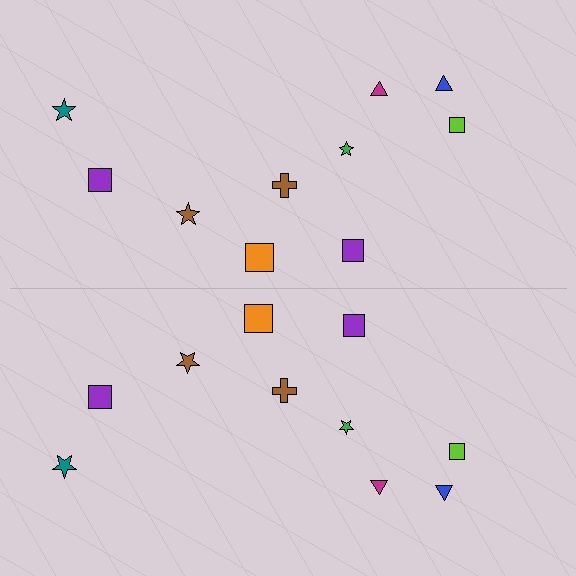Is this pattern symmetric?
Yes, this pattern has bilateral (reflection) symmetry.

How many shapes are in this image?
There are 20 shapes in this image.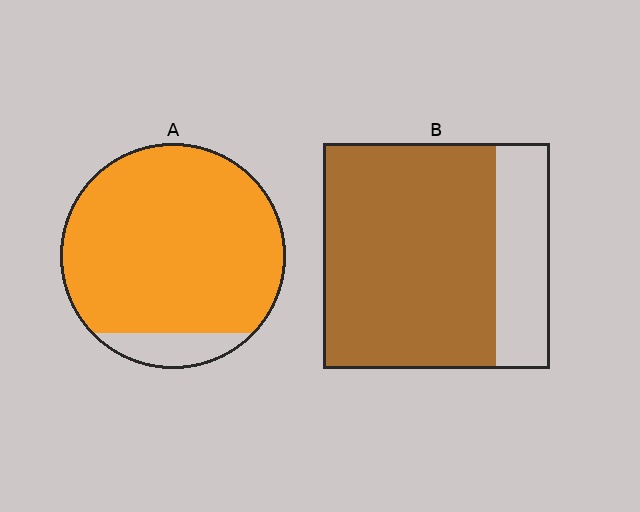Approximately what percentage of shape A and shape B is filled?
A is approximately 90% and B is approximately 75%.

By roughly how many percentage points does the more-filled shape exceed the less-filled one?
By roughly 15 percentage points (A over B).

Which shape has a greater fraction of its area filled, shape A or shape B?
Shape A.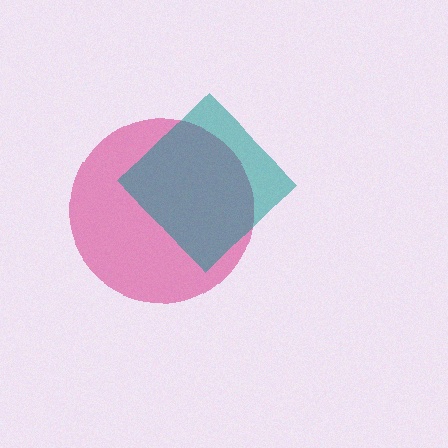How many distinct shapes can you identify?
There are 2 distinct shapes: a magenta circle, a teal diamond.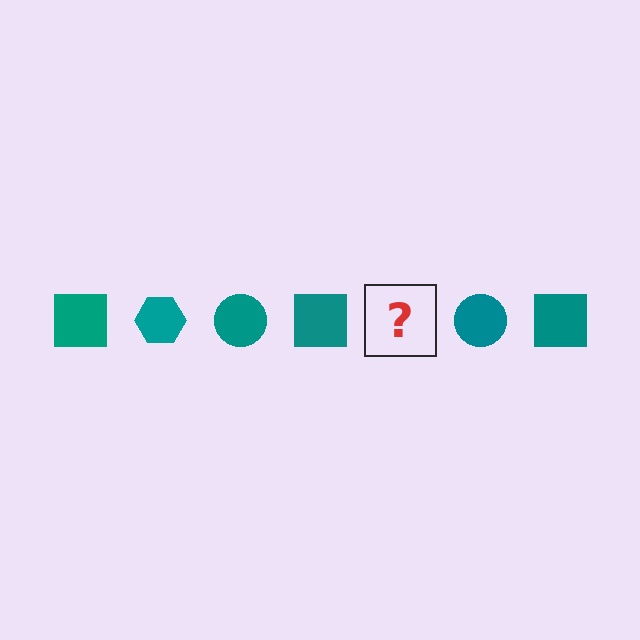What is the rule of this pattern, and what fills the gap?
The rule is that the pattern cycles through square, hexagon, circle shapes in teal. The gap should be filled with a teal hexagon.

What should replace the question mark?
The question mark should be replaced with a teal hexagon.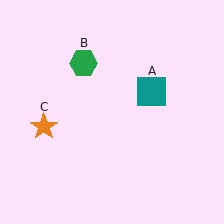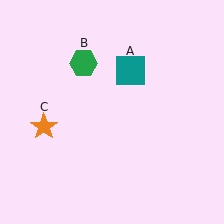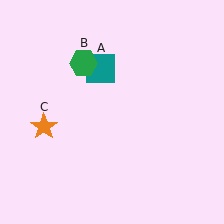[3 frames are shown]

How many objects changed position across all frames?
1 object changed position: teal square (object A).